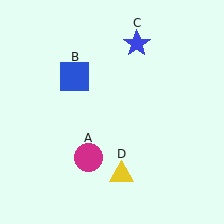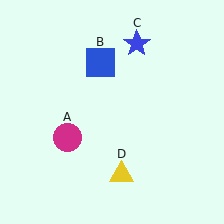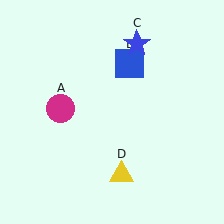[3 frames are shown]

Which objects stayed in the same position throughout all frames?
Blue star (object C) and yellow triangle (object D) remained stationary.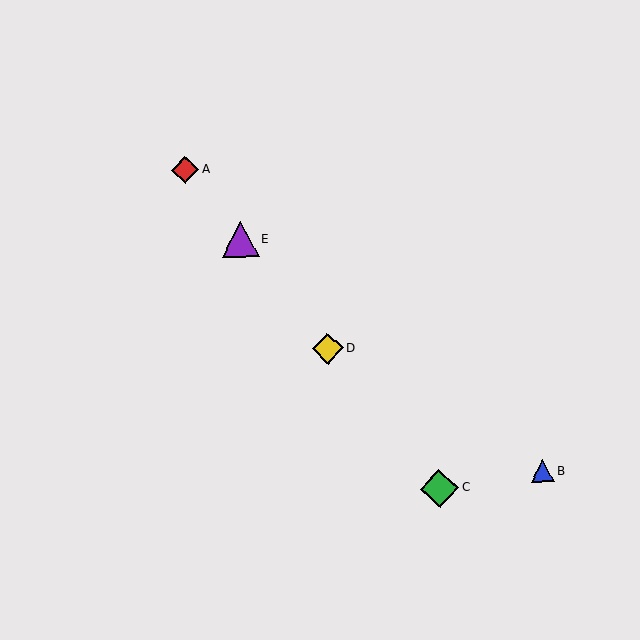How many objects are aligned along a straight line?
4 objects (A, C, D, E) are aligned along a straight line.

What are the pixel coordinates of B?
Object B is at (543, 471).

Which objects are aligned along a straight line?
Objects A, C, D, E are aligned along a straight line.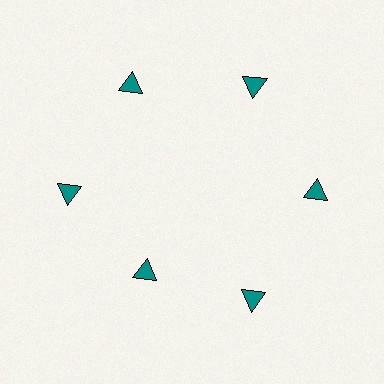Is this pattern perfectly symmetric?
No. The 6 teal triangles are arranged in a ring, but one element near the 7 o'clock position is pulled inward toward the center, breaking the 6-fold rotational symmetry.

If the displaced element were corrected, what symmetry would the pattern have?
It would have 6-fold rotational symmetry — the pattern would map onto itself every 60 degrees.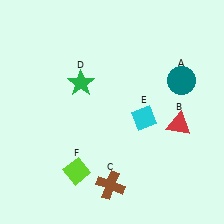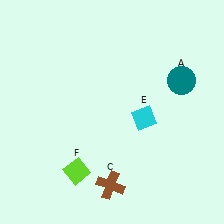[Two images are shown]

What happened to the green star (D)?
The green star (D) was removed in Image 2. It was in the top-left area of Image 1.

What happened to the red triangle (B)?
The red triangle (B) was removed in Image 2. It was in the bottom-right area of Image 1.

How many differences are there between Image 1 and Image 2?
There are 2 differences between the two images.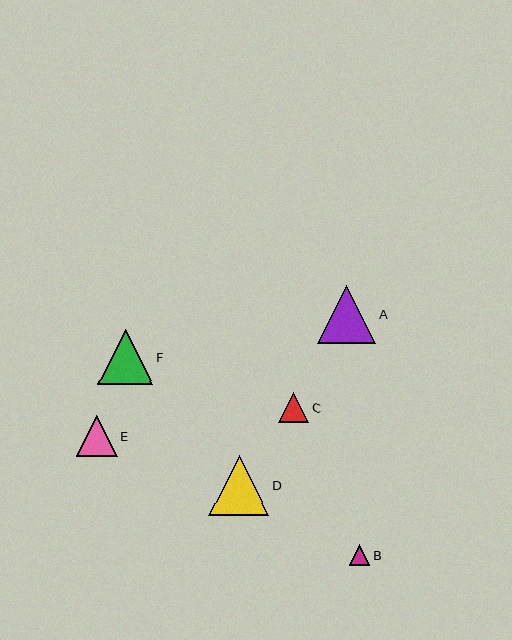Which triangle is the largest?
Triangle D is the largest with a size of approximately 60 pixels.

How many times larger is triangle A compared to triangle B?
Triangle A is approximately 2.8 times the size of triangle B.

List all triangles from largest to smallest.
From largest to smallest: D, A, F, E, C, B.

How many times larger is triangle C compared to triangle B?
Triangle C is approximately 1.5 times the size of triangle B.